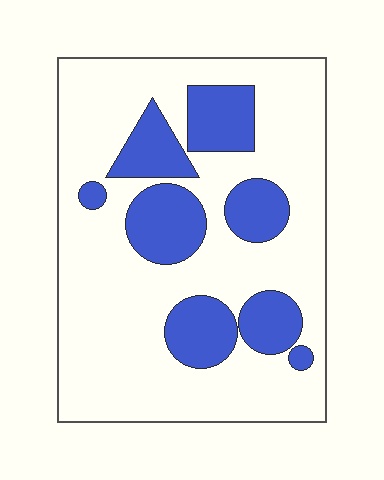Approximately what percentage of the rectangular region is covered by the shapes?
Approximately 25%.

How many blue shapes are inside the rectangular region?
8.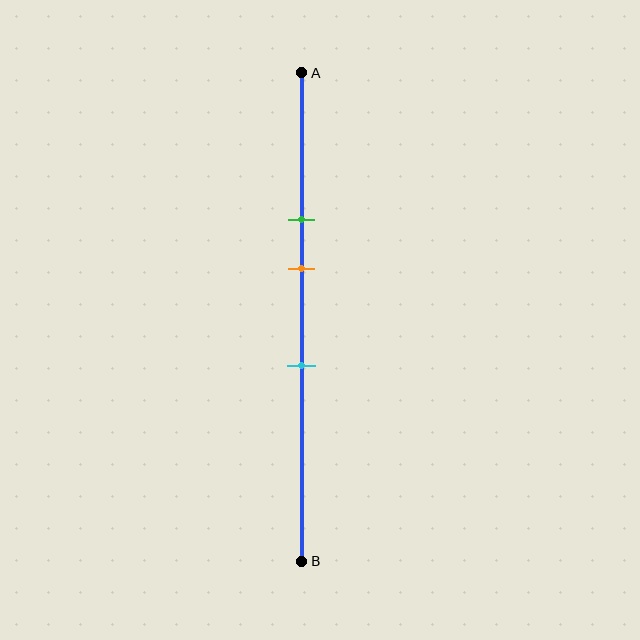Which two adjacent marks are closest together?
The green and orange marks are the closest adjacent pair.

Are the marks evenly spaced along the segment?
Yes, the marks are approximately evenly spaced.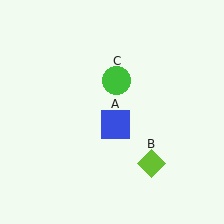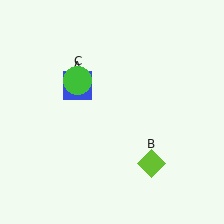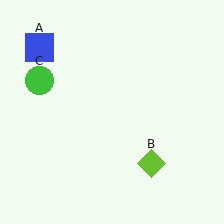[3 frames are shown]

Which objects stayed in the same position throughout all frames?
Lime diamond (object B) remained stationary.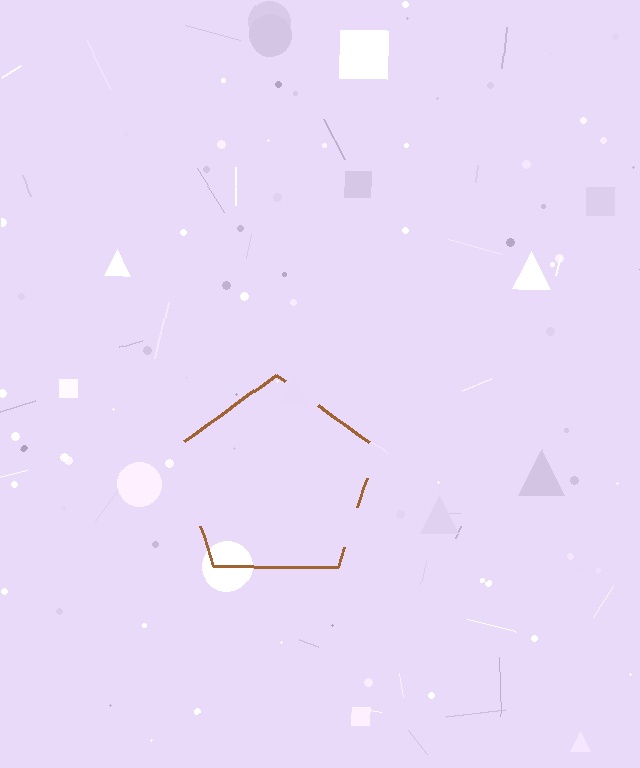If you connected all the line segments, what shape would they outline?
They would outline a pentagon.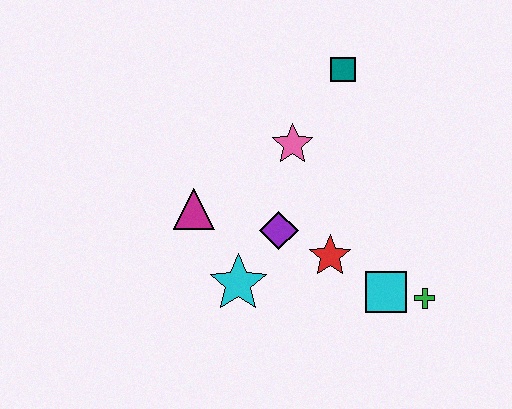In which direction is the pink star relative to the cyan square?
The pink star is above the cyan square.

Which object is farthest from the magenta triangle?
The green cross is farthest from the magenta triangle.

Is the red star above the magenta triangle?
No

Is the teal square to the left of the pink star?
No